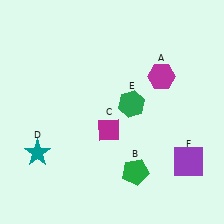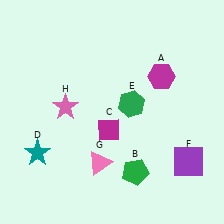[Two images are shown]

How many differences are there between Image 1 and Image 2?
There are 2 differences between the two images.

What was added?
A pink triangle (G), a pink star (H) were added in Image 2.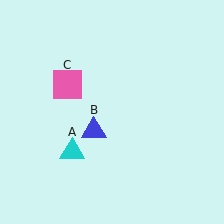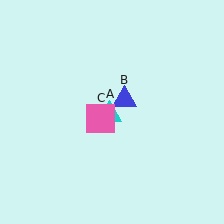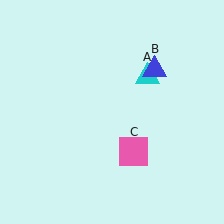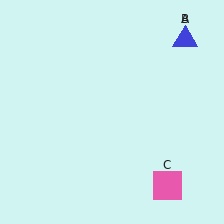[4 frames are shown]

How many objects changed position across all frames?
3 objects changed position: cyan triangle (object A), blue triangle (object B), pink square (object C).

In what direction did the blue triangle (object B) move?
The blue triangle (object B) moved up and to the right.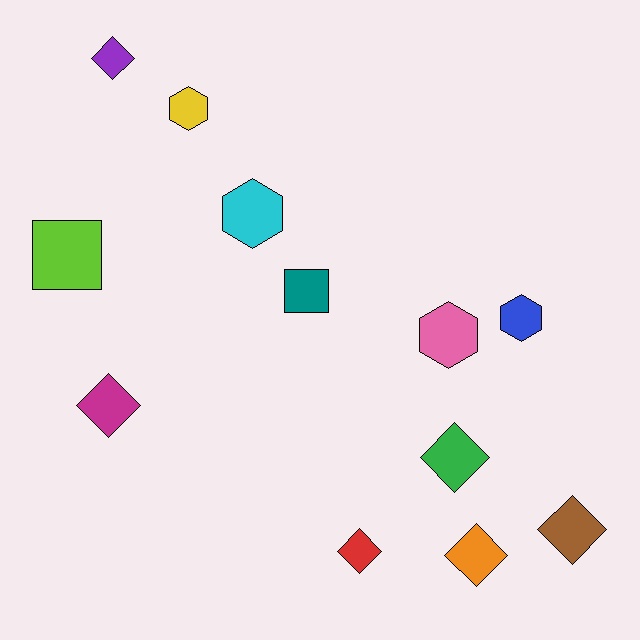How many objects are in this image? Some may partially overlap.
There are 12 objects.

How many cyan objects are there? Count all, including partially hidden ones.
There is 1 cyan object.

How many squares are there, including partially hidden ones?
There are 2 squares.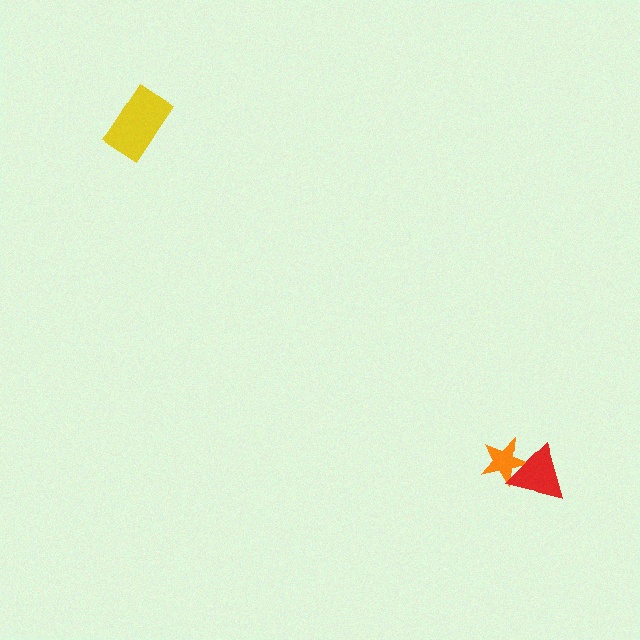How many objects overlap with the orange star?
1 object overlaps with the orange star.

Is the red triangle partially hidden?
No, no other shape covers it.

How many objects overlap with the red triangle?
1 object overlaps with the red triangle.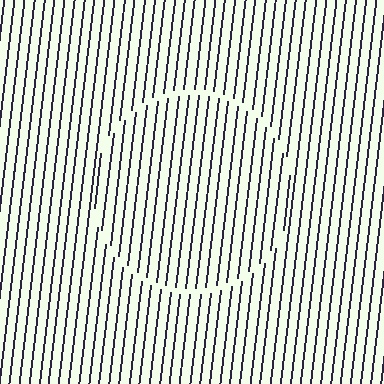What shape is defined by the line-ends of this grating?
An illusory circle. The interior of the shape contains the same grating, shifted by half a period — the contour is defined by the phase discontinuity where line-ends from the inner and outer gratings abut.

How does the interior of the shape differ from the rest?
The interior of the shape contains the same grating, shifted by half a period — the contour is defined by the phase discontinuity where line-ends from the inner and outer gratings abut.